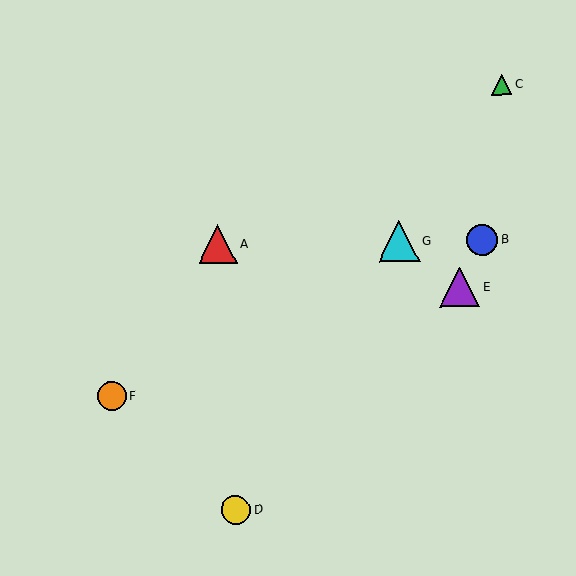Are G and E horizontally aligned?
No, G is at y≈241 and E is at y≈287.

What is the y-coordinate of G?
Object G is at y≈241.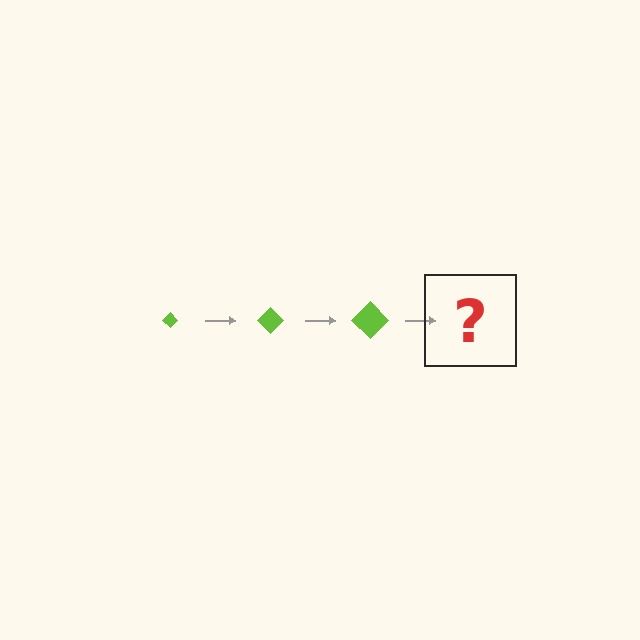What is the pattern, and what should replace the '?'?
The pattern is that the diamond gets progressively larger each step. The '?' should be a lime diamond, larger than the previous one.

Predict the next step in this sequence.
The next step is a lime diamond, larger than the previous one.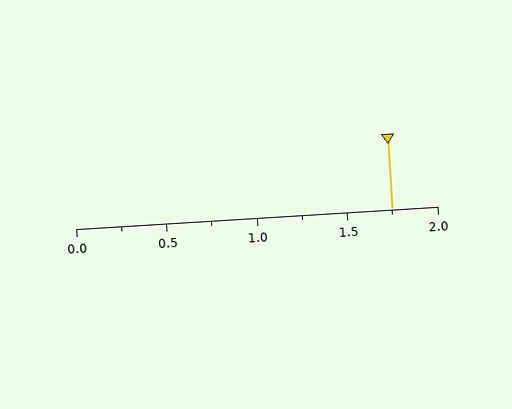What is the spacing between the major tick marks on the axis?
The major ticks are spaced 0.5 apart.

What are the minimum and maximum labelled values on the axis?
The axis runs from 0.0 to 2.0.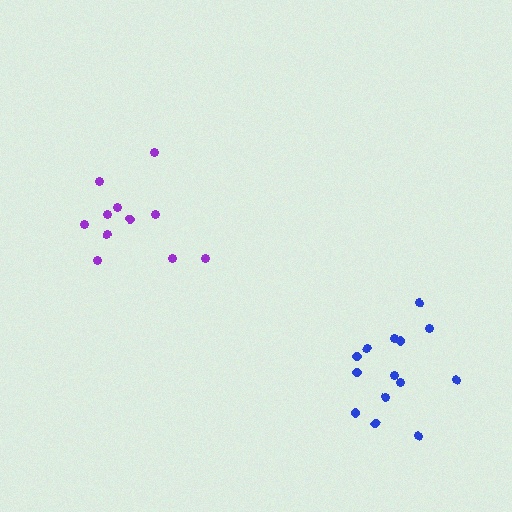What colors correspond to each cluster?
The clusters are colored: blue, purple.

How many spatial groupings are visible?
There are 2 spatial groupings.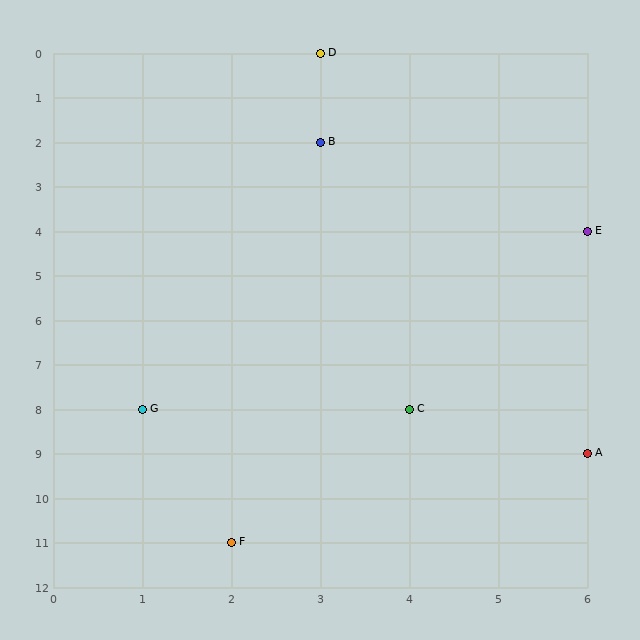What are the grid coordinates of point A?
Point A is at grid coordinates (6, 9).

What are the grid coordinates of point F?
Point F is at grid coordinates (2, 11).